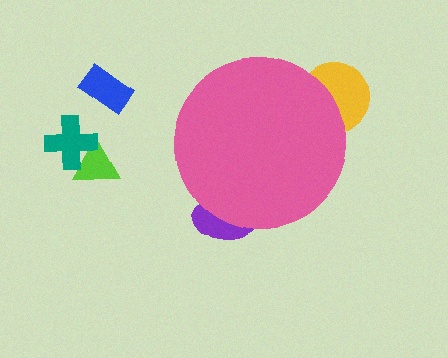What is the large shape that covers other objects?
A pink circle.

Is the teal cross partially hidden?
No, the teal cross is fully visible.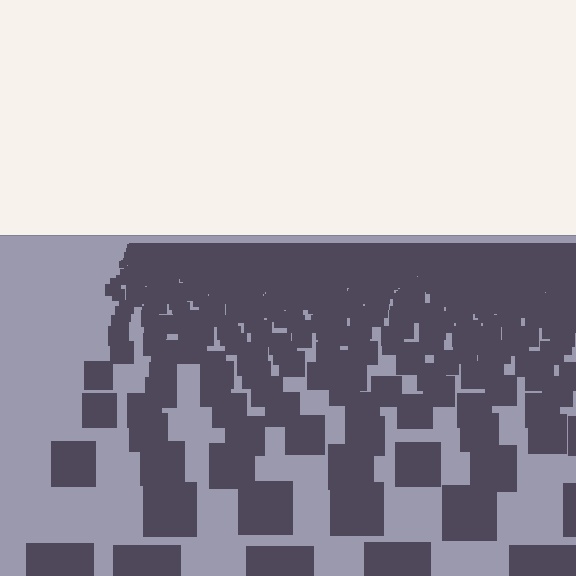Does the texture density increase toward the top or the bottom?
Density increases toward the top.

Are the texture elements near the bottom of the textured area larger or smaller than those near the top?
Larger. Near the bottom, elements are closer to the viewer and appear at a bigger on-screen size.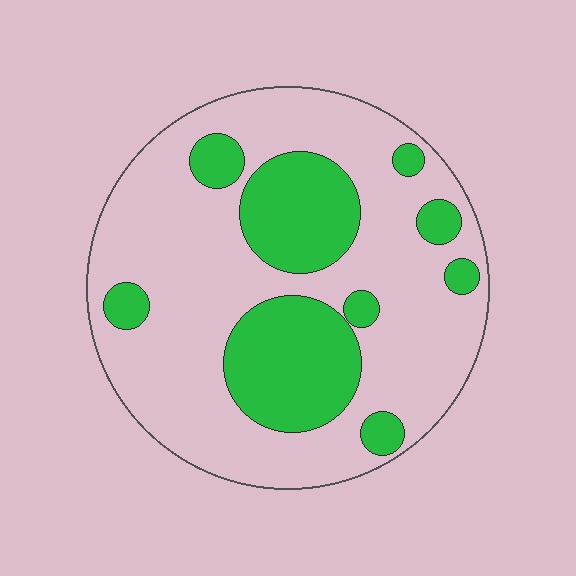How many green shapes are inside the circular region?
9.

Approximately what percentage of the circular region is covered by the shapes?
Approximately 30%.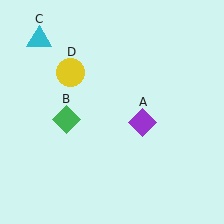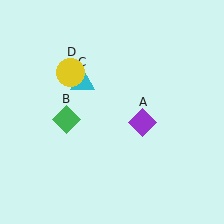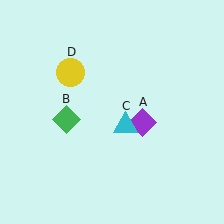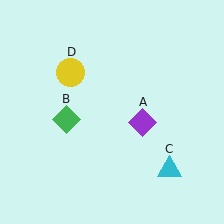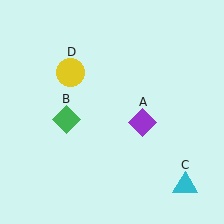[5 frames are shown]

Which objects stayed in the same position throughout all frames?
Purple diamond (object A) and green diamond (object B) and yellow circle (object D) remained stationary.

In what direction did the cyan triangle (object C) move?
The cyan triangle (object C) moved down and to the right.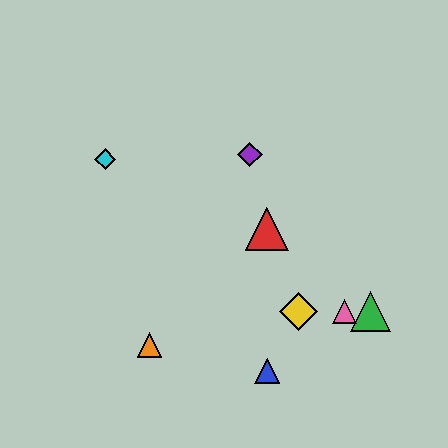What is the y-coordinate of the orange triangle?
The orange triangle is at y≈345.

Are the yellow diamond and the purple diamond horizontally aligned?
No, the yellow diamond is at y≈312 and the purple diamond is at y≈154.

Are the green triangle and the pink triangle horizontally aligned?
Yes, both are at y≈312.